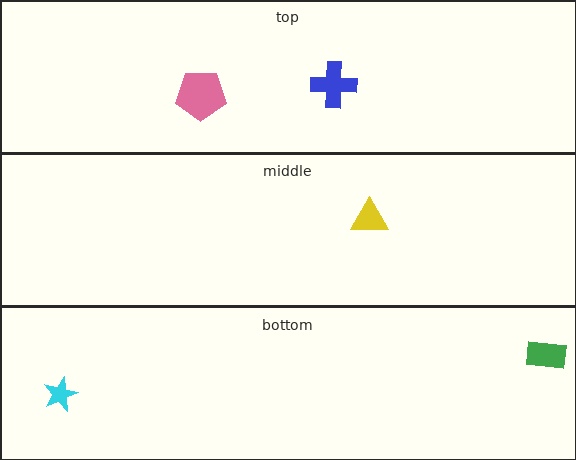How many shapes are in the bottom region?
2.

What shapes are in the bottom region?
The cyan star, the green rectangle.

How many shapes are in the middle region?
1.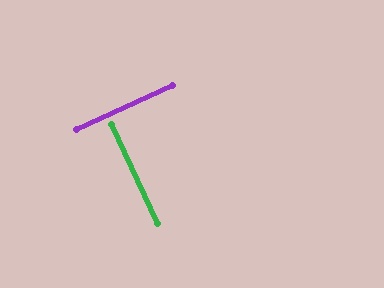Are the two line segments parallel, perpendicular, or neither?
Perpendicular — they meet at approximately 89°.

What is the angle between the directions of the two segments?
Approximately 89 degrees.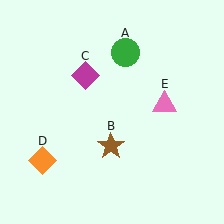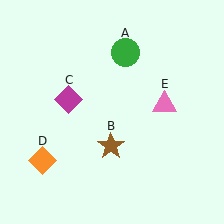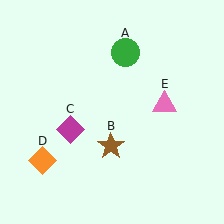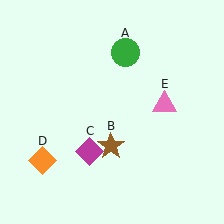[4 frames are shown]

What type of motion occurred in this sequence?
The magenta diamond (object C) rotated counterclockwise around the center of the scene.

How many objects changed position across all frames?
1 object changed position: magenta diamond (object C).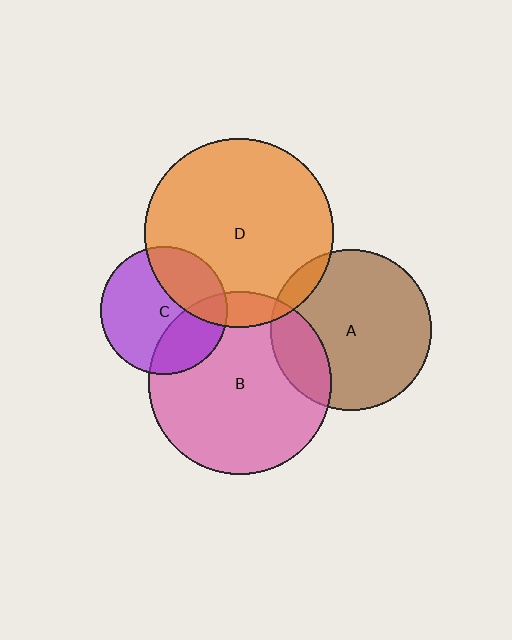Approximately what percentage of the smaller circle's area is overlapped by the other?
Approximately 30%.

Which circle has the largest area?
Circle D (orange).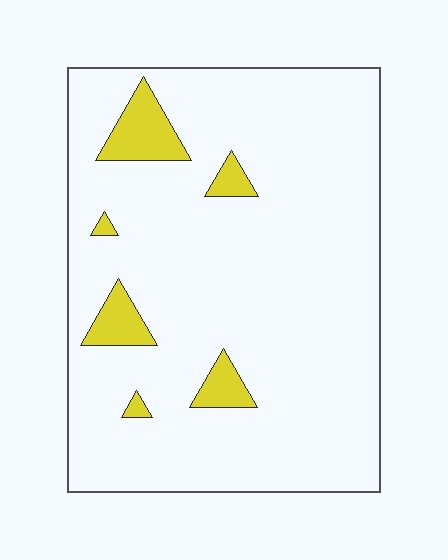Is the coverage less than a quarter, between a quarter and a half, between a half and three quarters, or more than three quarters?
Less than a quarter.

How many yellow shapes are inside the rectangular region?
6.